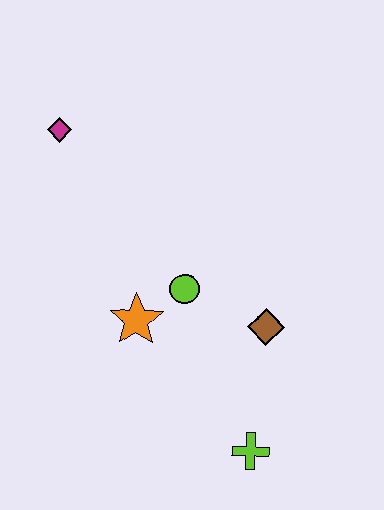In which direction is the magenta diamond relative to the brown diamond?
The magenta diamond is to the left of the brown diamond.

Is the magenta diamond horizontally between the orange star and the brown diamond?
No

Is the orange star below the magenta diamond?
Yes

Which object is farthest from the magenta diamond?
The lime cross is farthest from the magenta diamond.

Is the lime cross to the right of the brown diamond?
No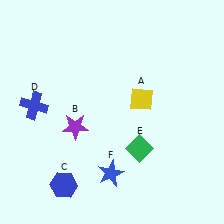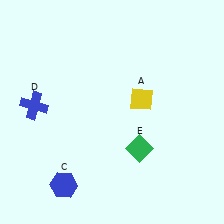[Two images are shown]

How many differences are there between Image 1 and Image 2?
There are 2 differences between the two images.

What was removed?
The purple star (B), the blue star (F) were removed in Image 2.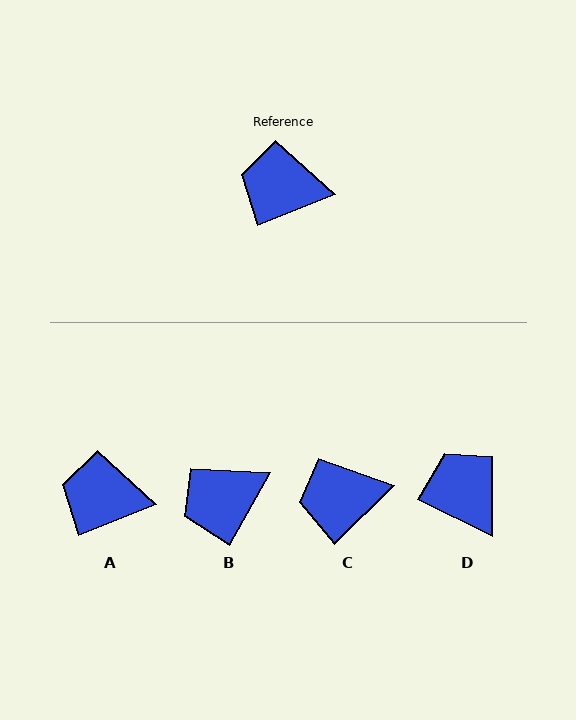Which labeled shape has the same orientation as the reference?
A.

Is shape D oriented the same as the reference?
No, it is off by about 48 degrees.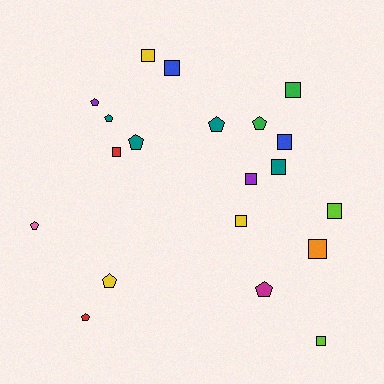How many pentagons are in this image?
There are 9 pentagons.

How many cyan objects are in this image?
There are no cyan objects.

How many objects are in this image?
There are 20 objects.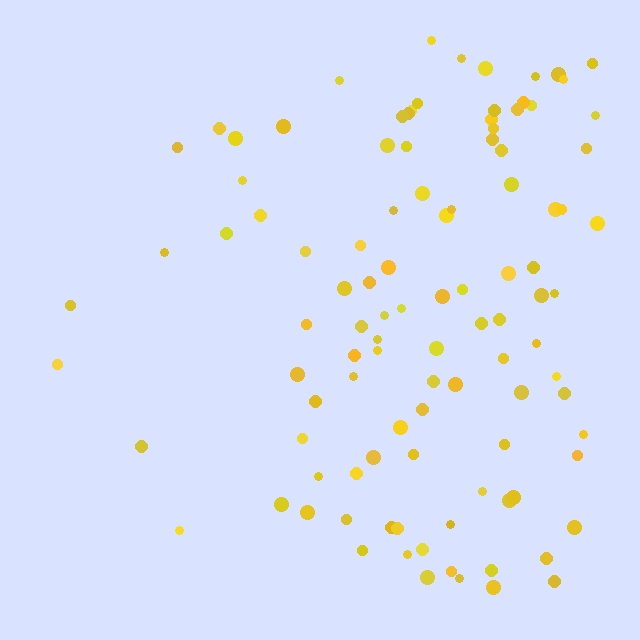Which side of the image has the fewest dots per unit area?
The left.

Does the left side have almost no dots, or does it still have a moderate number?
Still a moderate number, just noticeably fewer than the right.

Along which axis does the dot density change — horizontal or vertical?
Horizontal.